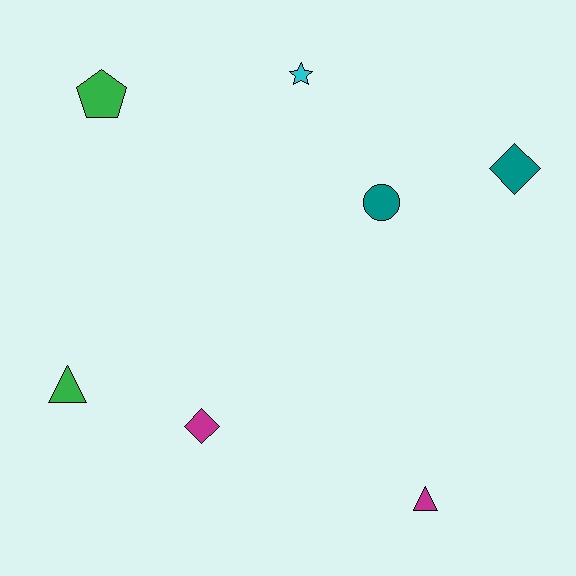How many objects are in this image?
There are 7 objects.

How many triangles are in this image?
There are 2 triangles.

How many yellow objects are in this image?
There are no yellow objects.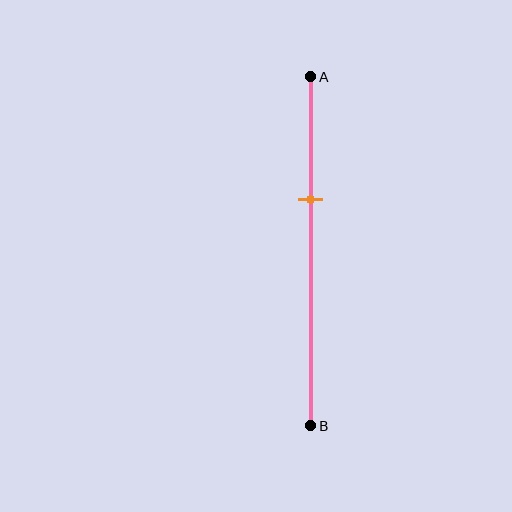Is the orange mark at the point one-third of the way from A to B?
Yes, the mark is approximately at the one-third point.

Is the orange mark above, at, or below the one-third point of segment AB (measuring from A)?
The orange mark is approximately at the one-third point of segment AB.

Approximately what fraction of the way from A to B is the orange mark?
The orange mark is approximately 35% of the way from A to B.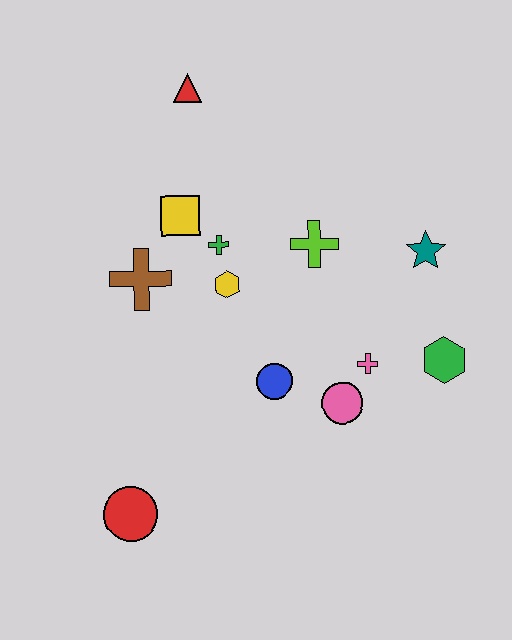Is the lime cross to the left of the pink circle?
Yes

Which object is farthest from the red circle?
The red triangle is farthest from the red circle.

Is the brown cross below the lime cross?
Yes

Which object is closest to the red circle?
The blue circle is closest to the red circle.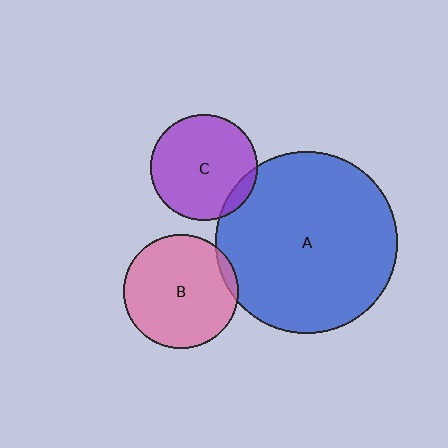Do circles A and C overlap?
Yes.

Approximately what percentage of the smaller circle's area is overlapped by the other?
Approximately 10%.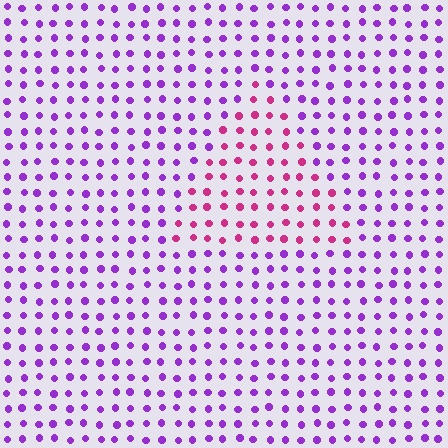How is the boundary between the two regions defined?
The boundary is defined purely by a slight shift in hue (about 47 degrees). Spacing, size, and orientation are identical on both sides.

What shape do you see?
I see a triangle.